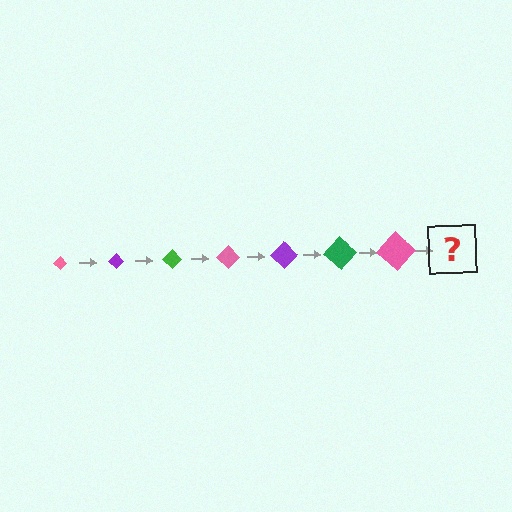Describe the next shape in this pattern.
It should be a purple diamond, larger than the previous one.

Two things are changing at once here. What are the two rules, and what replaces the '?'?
The two rules are that the diamond grows larger each step and the color cycles through pink, purple, and green. The '?' should be a purple diamond, larger than the previous one.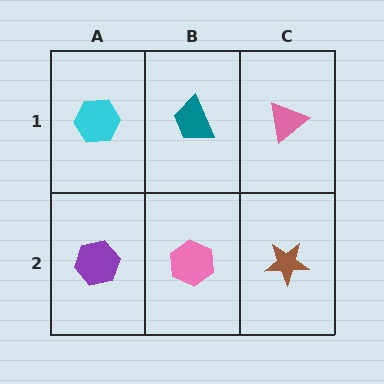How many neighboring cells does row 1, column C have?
2.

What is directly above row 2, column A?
A cyan hexagon.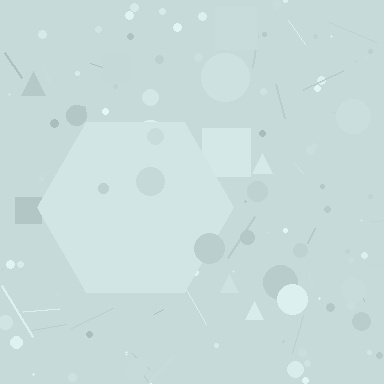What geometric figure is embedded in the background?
A hexagon is embedded in the background.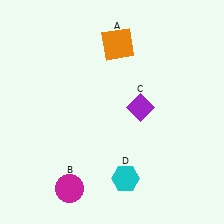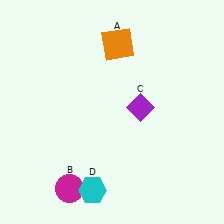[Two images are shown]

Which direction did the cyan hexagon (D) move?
The cyan hexagon (D) moved left.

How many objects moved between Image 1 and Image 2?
1 object moved between the two images.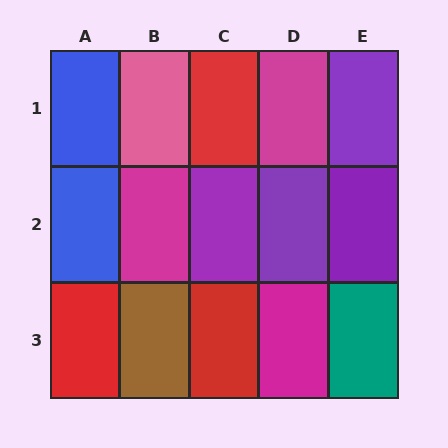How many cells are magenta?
3 cells are magenta.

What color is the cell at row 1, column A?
Blue.